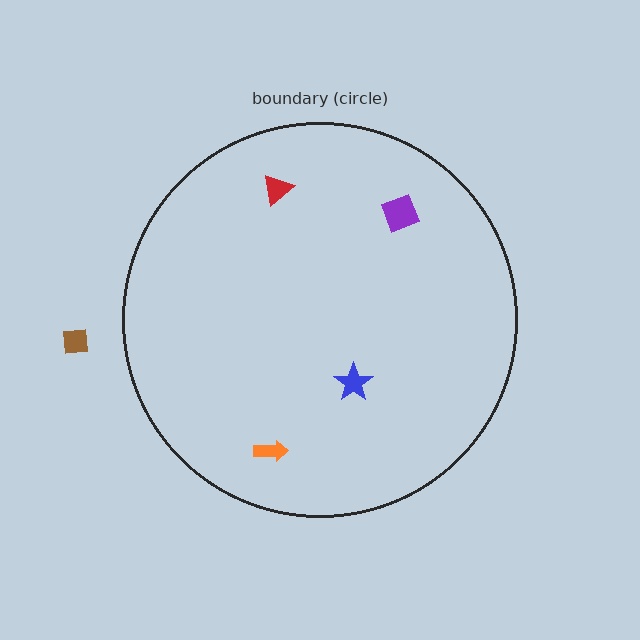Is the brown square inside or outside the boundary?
Outside.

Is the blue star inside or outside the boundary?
Inside.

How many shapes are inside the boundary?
4 inside, 1 outside.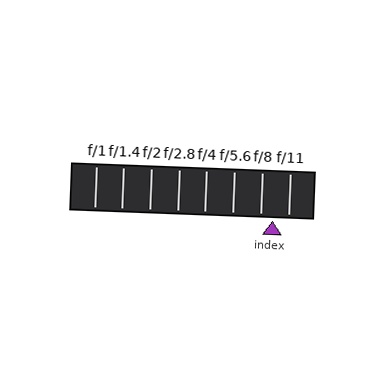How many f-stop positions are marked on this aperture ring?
There are 8 f-stop positions marked.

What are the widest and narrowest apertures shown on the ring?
The widest aperture shown is f/1 and the narrowest is f/11.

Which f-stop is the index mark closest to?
The index mark is closest to f/8.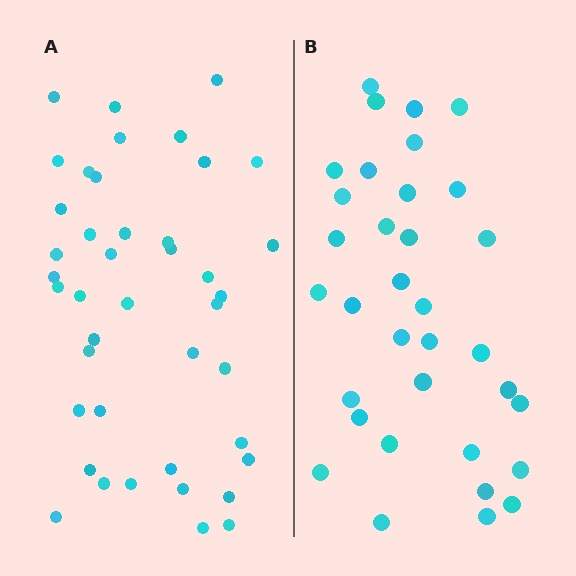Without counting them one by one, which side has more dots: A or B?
Region A (the left region) has more dots.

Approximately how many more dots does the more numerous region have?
Region A has roughly 8 or so more dots than region B.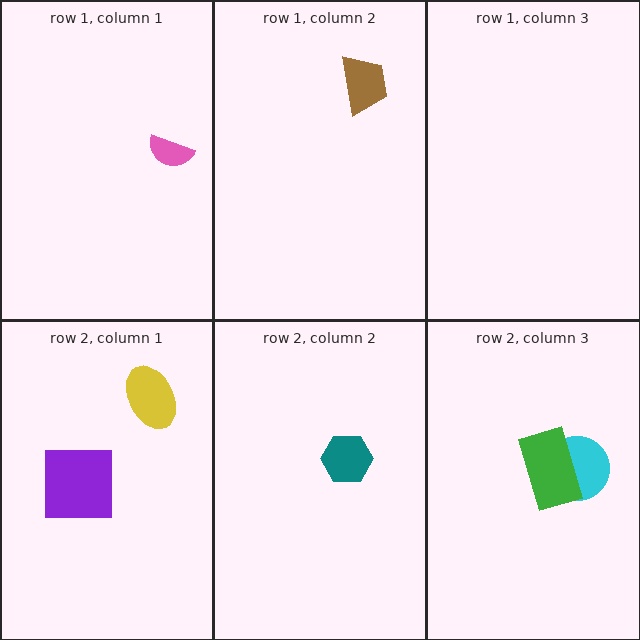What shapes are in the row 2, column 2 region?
The teal hexagon.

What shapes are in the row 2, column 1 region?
The purple square, the yellow ellipse.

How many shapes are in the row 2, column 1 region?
2.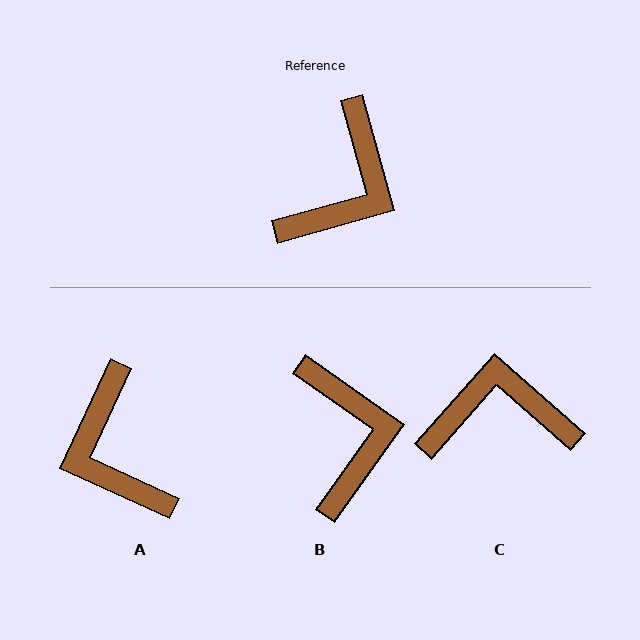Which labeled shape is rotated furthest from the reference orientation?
A, about 130 degrees away.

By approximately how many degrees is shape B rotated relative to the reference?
Approximately 39 degrees counter-clockwise.